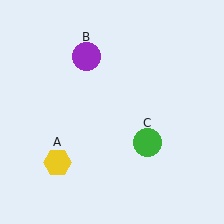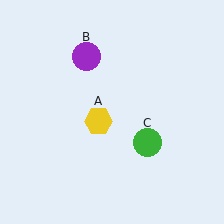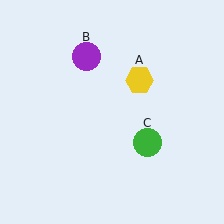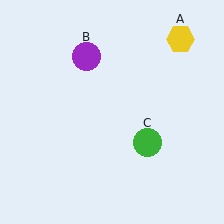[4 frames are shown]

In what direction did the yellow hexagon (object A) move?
The yellow hexagon (object A) moved up and to the right.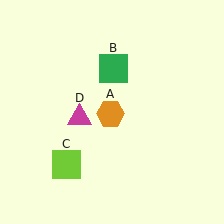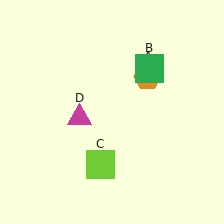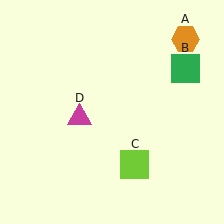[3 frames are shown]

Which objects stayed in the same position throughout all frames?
Magenta triangle (object D) remained stationary.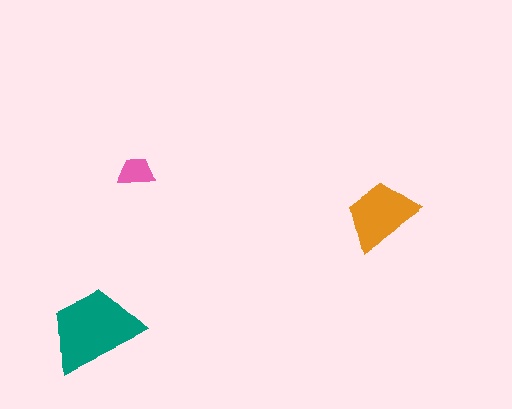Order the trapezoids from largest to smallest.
the teal one, the orange one, the pink one.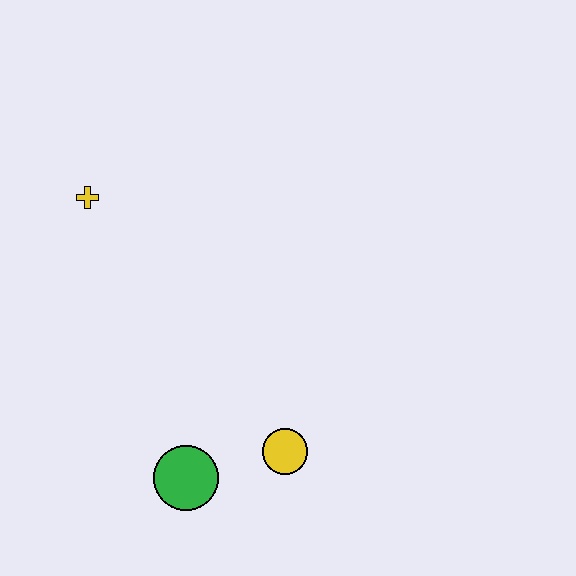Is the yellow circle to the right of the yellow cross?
Yes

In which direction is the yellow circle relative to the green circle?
The yellow circle is to the right of the green circle.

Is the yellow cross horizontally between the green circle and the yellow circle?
No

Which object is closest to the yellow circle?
The green circle is closest to the yellow circle.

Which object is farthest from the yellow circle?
The yellow cross is farthest from the yellow circle.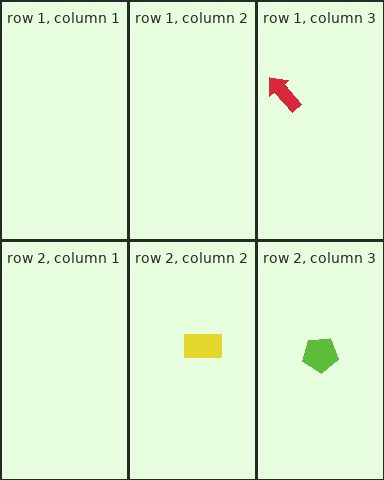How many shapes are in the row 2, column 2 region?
1.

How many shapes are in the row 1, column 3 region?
1.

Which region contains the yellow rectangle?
The row 2, column 2 region.